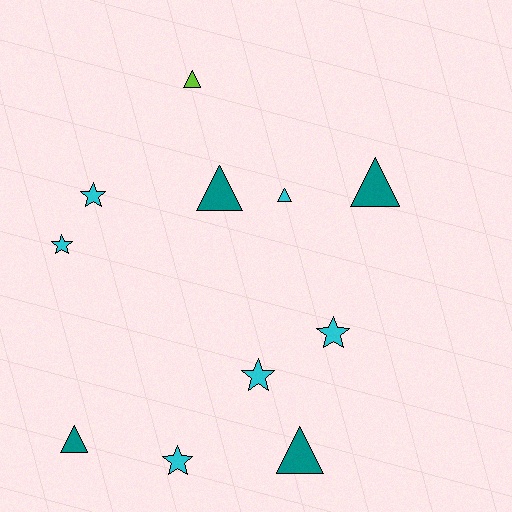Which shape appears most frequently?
Triangle, with 6 objects.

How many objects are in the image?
There are 11 objects.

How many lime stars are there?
There are no lime stars.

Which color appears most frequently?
Cyan, with 6 objects.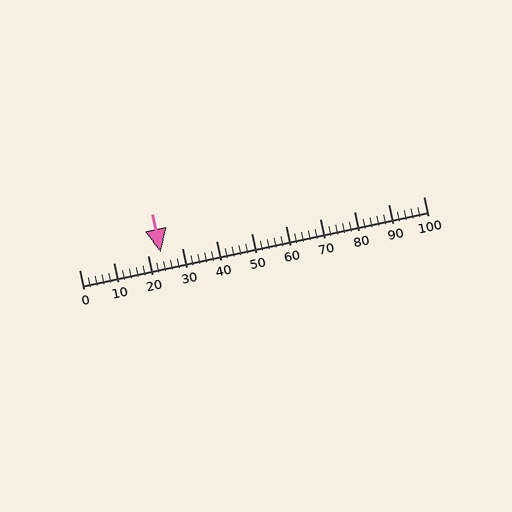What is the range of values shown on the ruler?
The ruler shows values from 0 to 100.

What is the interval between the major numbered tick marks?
The major tick marks are spaced 10 units apart.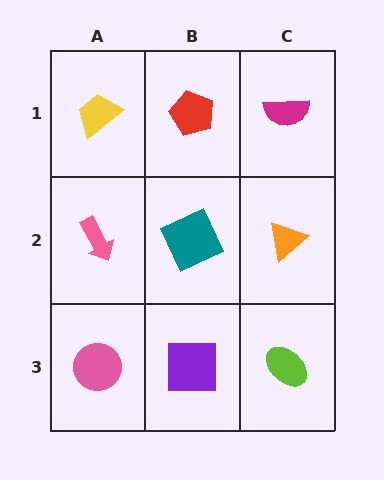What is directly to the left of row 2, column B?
A pink arrow.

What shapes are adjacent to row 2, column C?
A magenta semicircle (row 1, column C), a lime ellipse (row 3, column C), a teal square (row 2, column B).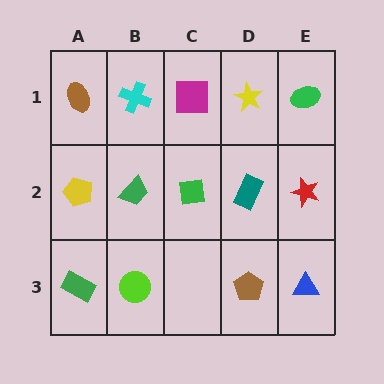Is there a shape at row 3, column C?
No, that cell is empty.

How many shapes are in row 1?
5 shapes.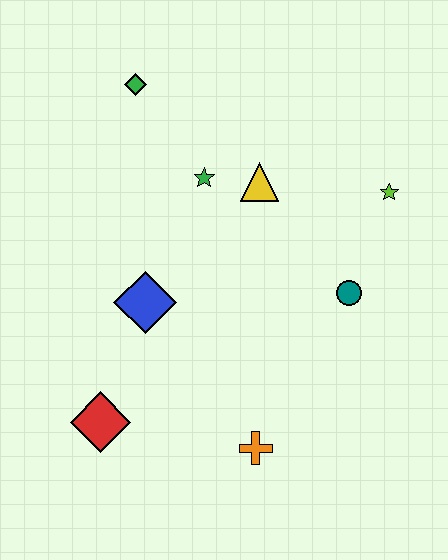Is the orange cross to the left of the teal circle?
Yes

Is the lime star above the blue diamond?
Yes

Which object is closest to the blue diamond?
The red diamond is closest to the blue diamond.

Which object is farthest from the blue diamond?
The lime star is farthest from the blue diamond.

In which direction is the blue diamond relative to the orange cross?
The blue diamond is above the orange cross.